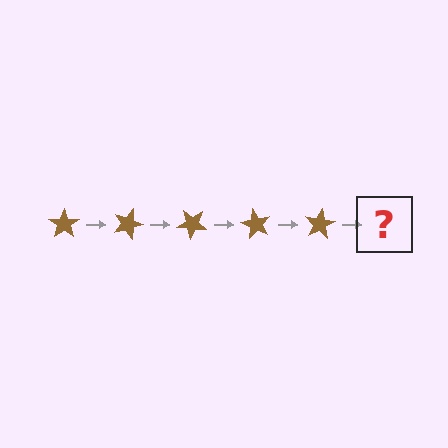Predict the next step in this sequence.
The next step is a brown star rotated 100 degrees.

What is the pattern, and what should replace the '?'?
The pattern is that the star rotates 20 degrees each step. The '?' should be a brown star rotated 100 degrees.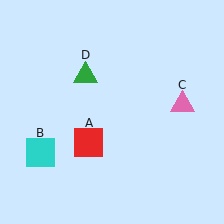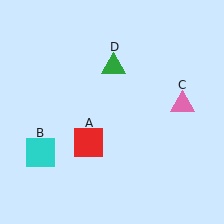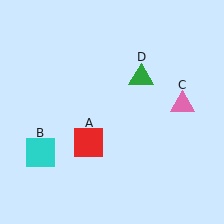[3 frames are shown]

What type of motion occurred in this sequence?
The green triangle (object D) rotated clockwise around the center of the scene.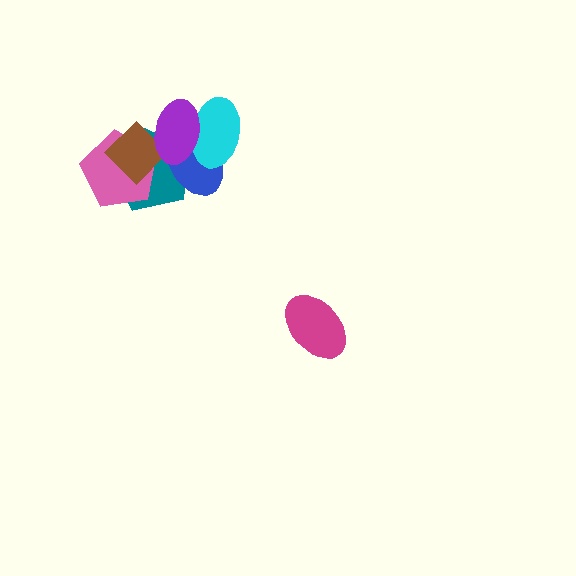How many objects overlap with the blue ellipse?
4 objects overlap with the blue ellipse.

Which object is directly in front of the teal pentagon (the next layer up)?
The pink pentagon is directly in front of the teal pentagon.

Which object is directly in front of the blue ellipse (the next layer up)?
The brown diamond is directly in front of the blue ellipse.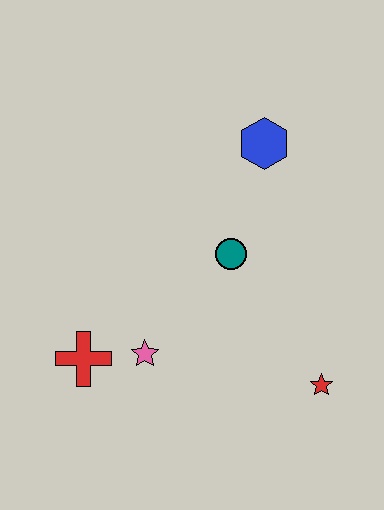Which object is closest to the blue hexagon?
The teal circle is closest to the blue hexagon.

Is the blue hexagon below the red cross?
No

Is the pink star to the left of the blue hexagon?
Yes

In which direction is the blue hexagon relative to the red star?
The blue hexagon is above the red star.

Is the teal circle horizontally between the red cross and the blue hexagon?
Yes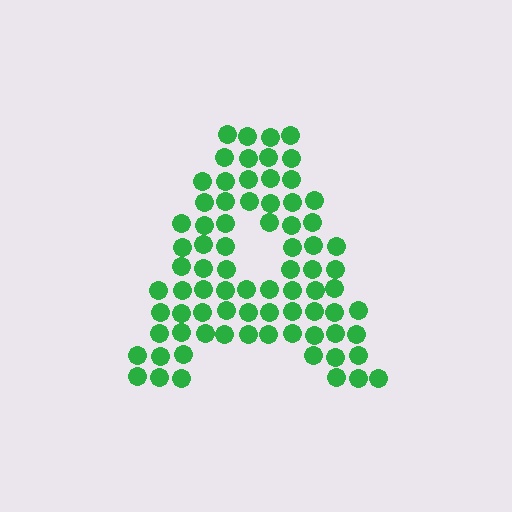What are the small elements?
The small elements are circles.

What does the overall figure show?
The overall figure shows the letter A.